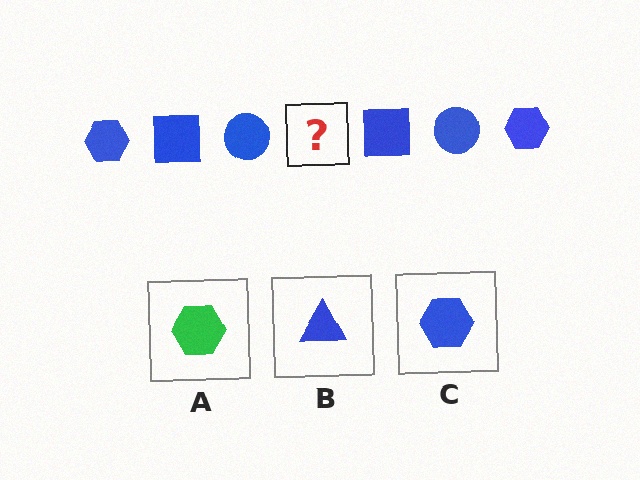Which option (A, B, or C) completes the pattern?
C.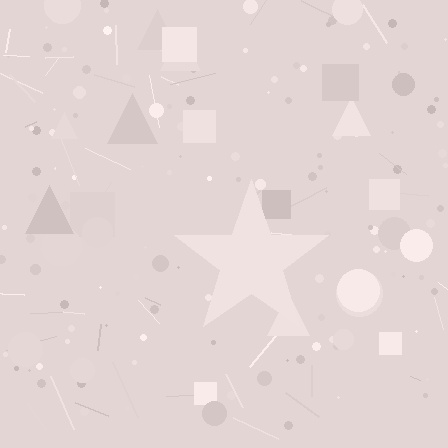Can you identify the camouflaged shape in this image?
The camouflaged shape is a star.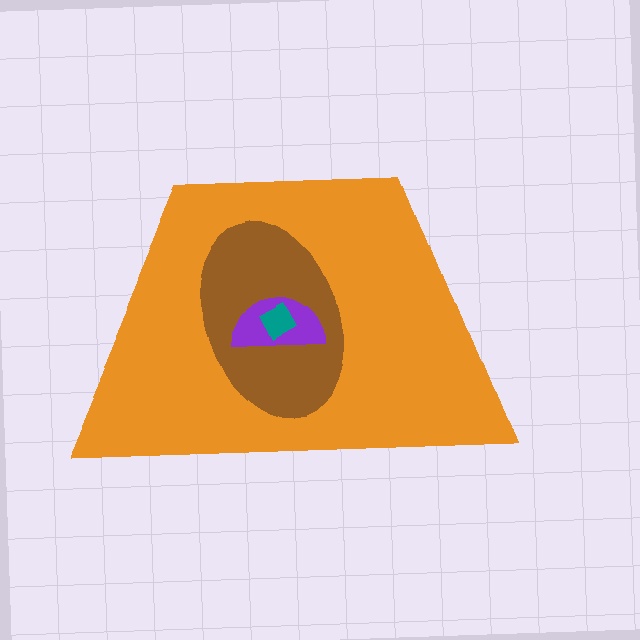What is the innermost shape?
The teal diamond.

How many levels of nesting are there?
4.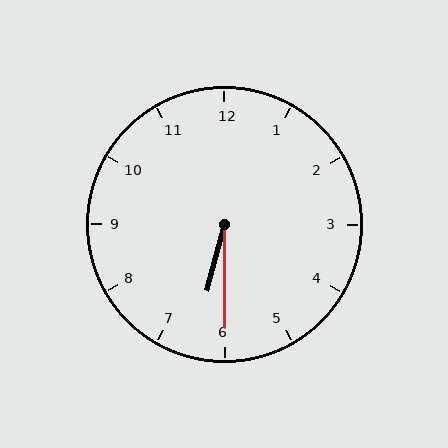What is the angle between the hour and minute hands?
Approximately 15 degrees.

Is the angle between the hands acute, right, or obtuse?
It is acute.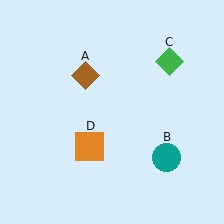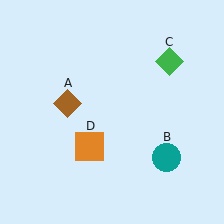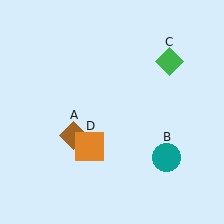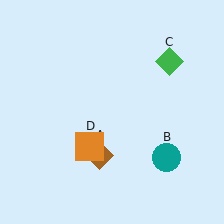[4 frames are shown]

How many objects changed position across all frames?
1 object changed position: brown diamond (object A).